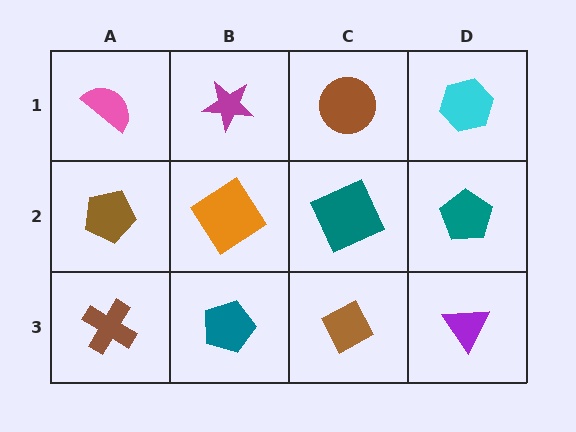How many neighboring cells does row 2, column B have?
4.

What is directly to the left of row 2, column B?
A brown pentagon.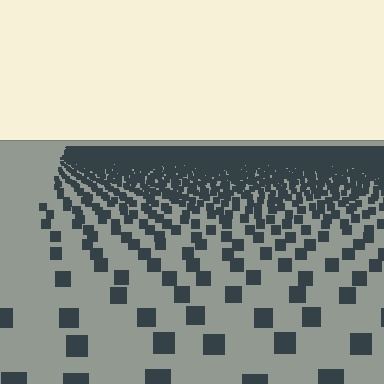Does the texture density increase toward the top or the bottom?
Density increases toward the top.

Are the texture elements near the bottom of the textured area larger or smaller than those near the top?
Larger. Near the bottom, elements are closer to the viewer and appear at a bigger on-screen size.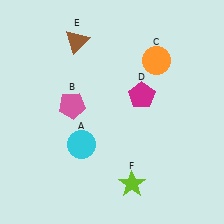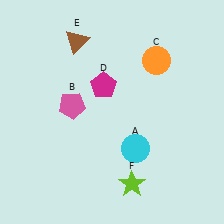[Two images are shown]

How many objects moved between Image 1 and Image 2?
2 objects moved between the two images.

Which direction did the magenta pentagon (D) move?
The magenta pentagon (D) moved left.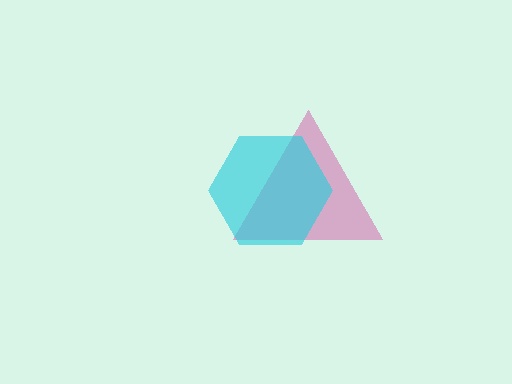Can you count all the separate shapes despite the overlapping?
Yes, there are 2 separate shapes.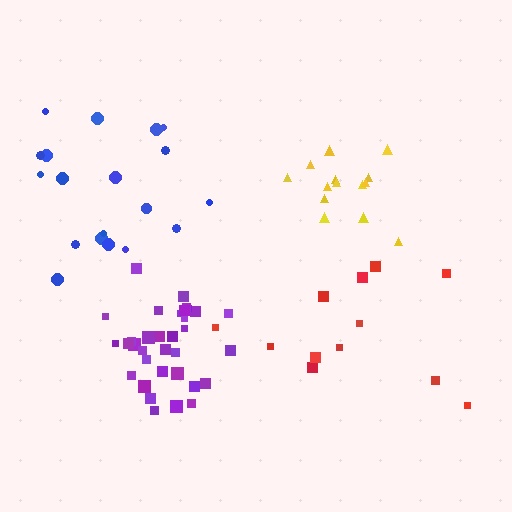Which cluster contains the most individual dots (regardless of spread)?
Purple (34).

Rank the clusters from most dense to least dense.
purple, yellow, blue, red.